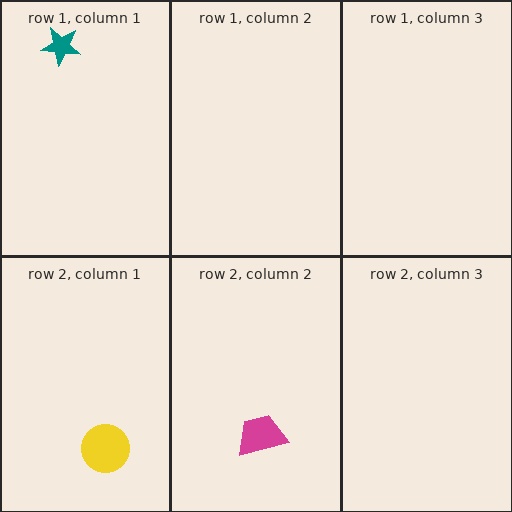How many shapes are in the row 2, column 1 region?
1.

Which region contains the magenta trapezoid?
The row 2, column 2 region.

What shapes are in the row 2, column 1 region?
The yellow circle.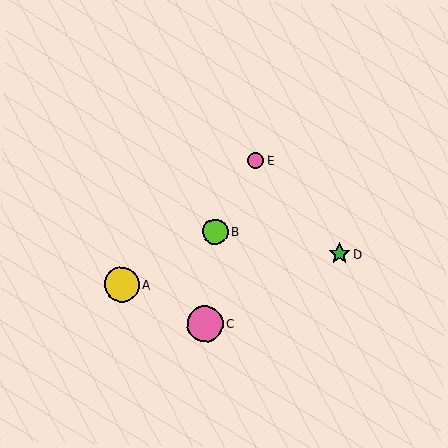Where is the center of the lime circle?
The center of the lime circle is at (215, 231).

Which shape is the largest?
The pink circle (labeled C) is the largest.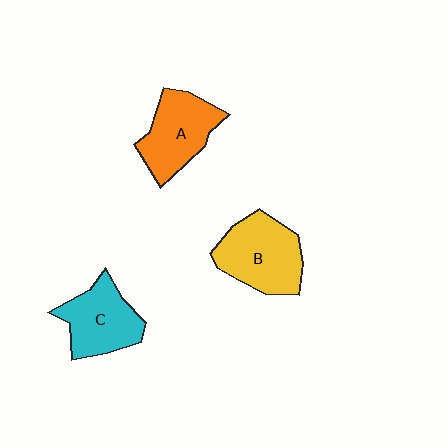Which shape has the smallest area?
Shape C (cyan).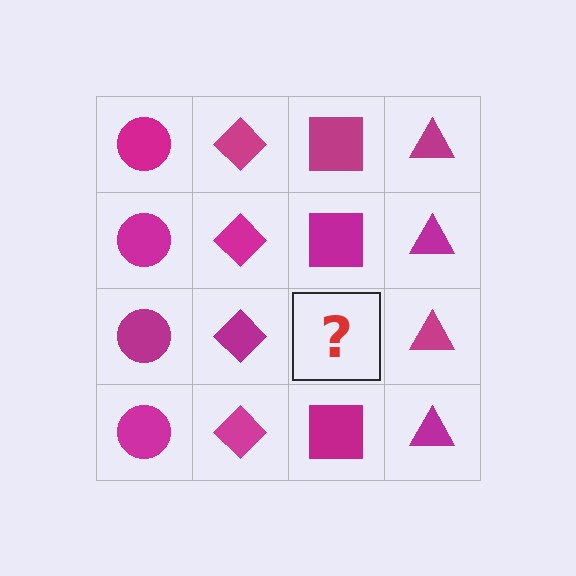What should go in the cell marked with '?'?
The missing cell should contain a magenta square.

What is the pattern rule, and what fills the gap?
The rule is that each column has a consistent shape. The gap should be filled with a magenta square.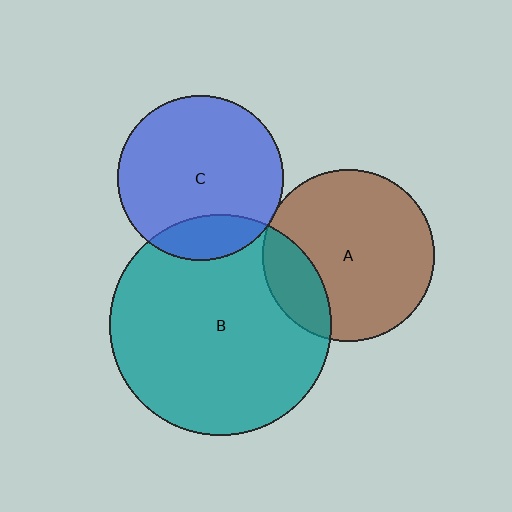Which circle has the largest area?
Circle B (teal).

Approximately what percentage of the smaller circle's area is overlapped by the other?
Approximately 20%.